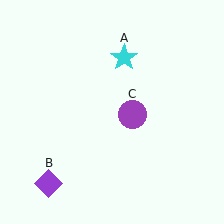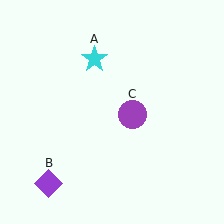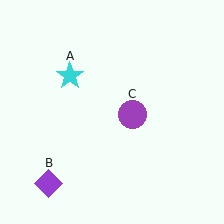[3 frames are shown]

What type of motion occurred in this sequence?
The cyan star (object A) rotated counterclockwise around the center of the scene.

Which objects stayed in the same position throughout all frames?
Purple diamond (object B) and purple circle (object C) remained stationary.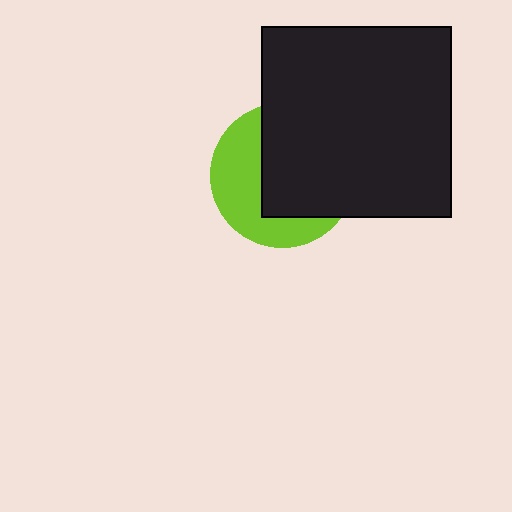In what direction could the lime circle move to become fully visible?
The lime circle could move left. That would shift it out from behind the black square entirely.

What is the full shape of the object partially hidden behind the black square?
The partially hidden object is a lime circle.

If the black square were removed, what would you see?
You would see the complete lime circle.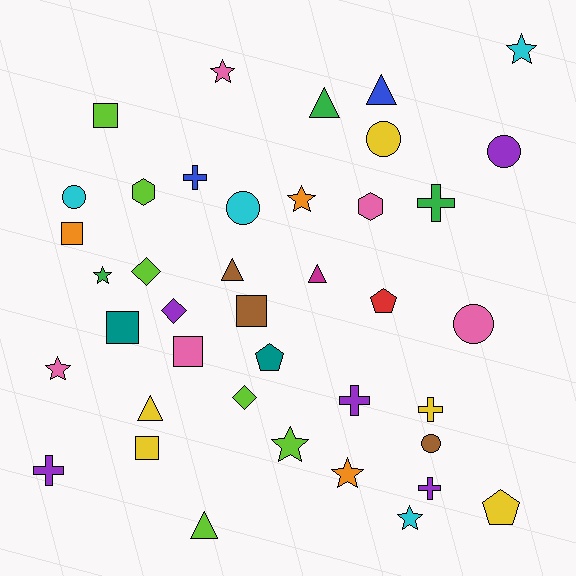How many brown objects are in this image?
There are 3 brown objects.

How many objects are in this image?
There are 40 objects.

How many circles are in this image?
There are 6 circles.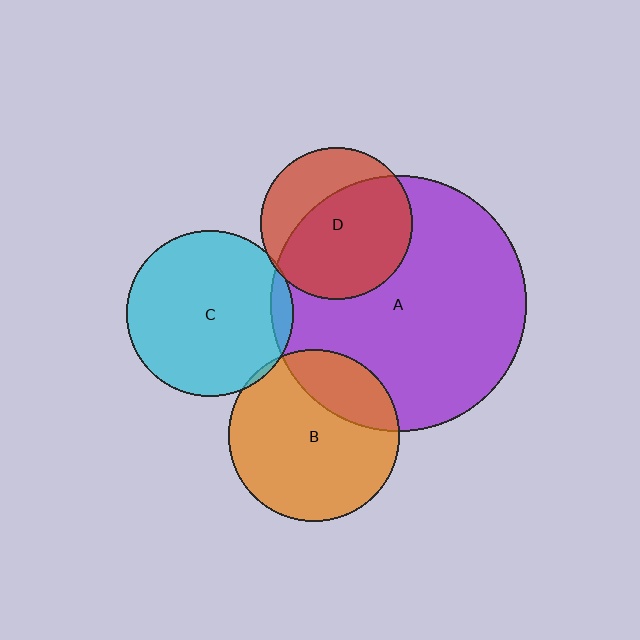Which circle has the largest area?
Circle A (purple).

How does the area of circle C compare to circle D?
Approximately 1.2 times.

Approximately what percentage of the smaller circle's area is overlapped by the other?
Approximately 5%.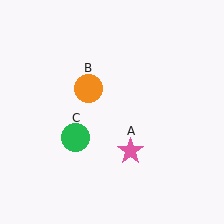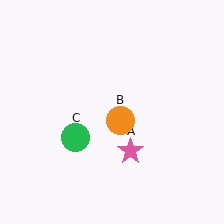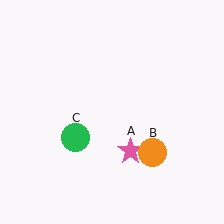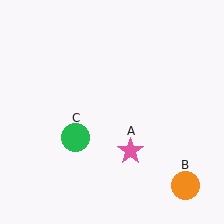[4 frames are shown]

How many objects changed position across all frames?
1 object changed position: orange circle (object B).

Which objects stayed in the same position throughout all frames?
Pink star (object A) and green circle (object C) remained stationary.